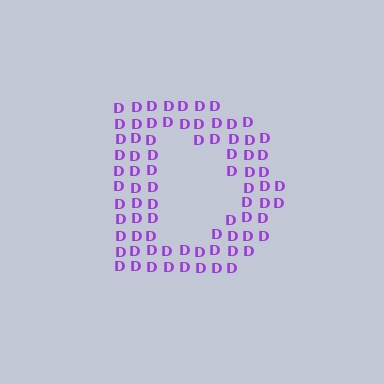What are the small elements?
The small elements are letter D's.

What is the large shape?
The large shape is the letter D.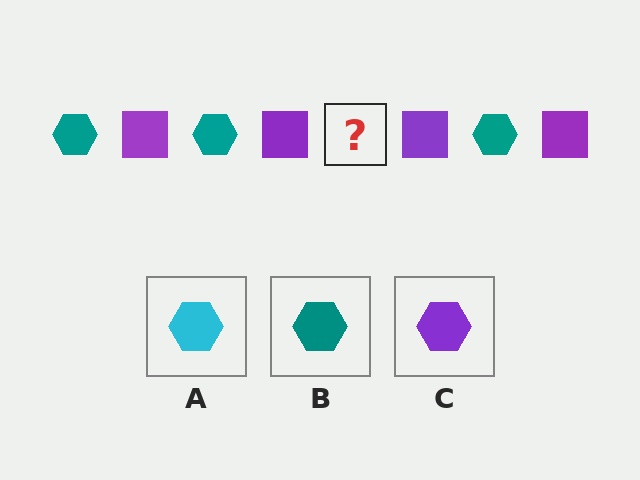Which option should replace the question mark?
Option B.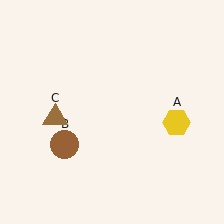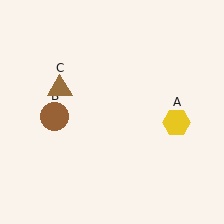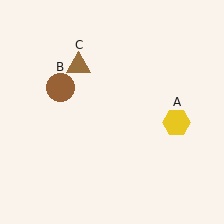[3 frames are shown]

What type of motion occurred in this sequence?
The brown circle (object B), brown triangle (object C) rotated clockwise around the center of the scene.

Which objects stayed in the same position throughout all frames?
Yellow hexagon (object A) remained stationary.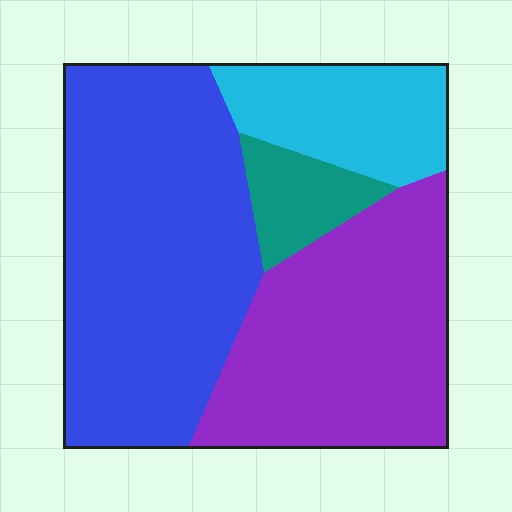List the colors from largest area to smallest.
From largest to smallest: blue, purple, cyan, teal.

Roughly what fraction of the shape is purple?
Purple takes up between a quarter and a half of the shape.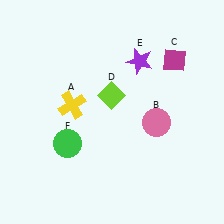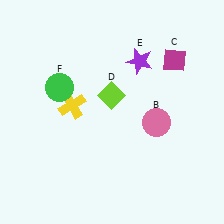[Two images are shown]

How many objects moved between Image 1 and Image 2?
1 object moved between the two images.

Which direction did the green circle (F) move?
The green circle (F) moved up.